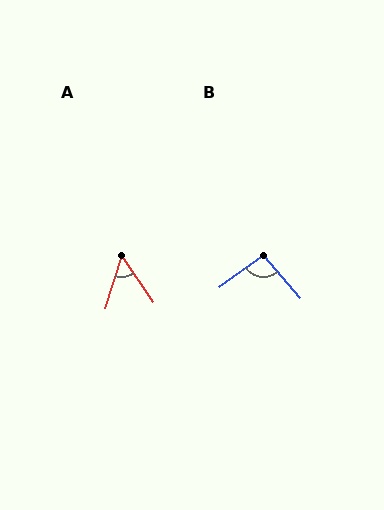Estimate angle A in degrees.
Approximately 52 degrees.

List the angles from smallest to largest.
A (52°), B (95°).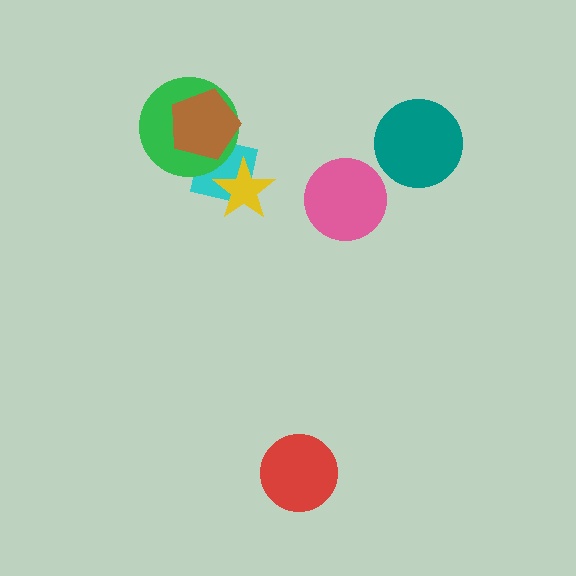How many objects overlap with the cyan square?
3 objects overlap with the cyan square.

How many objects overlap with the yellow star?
1 object overlaps with the yellow star.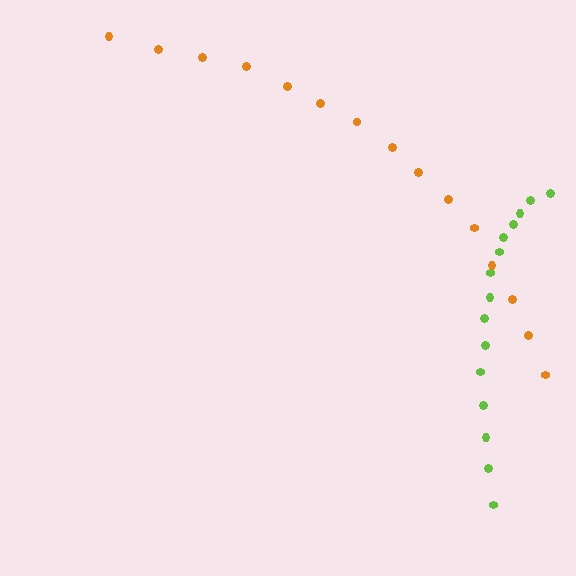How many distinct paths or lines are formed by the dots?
There are 2 distinct paths.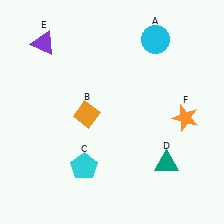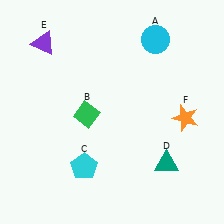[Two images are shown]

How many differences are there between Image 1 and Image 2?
There is 1 difference between the two images.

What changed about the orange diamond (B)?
In Image 1, B is orange. In Image 2, it changed to green.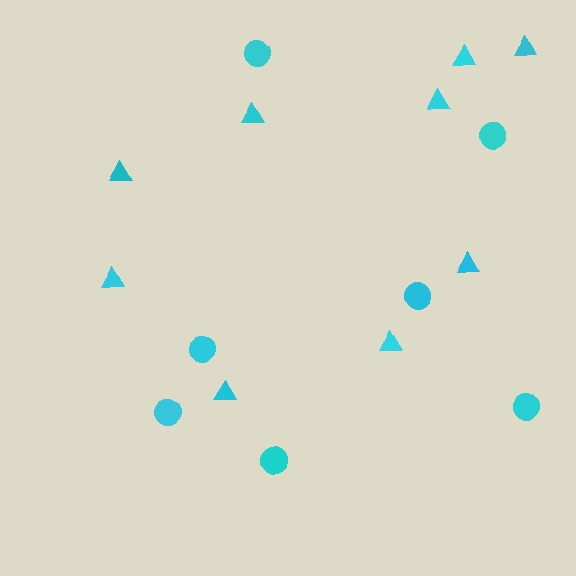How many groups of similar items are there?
There are 2 groups: one group of triangles (9) and one group of circles (7).